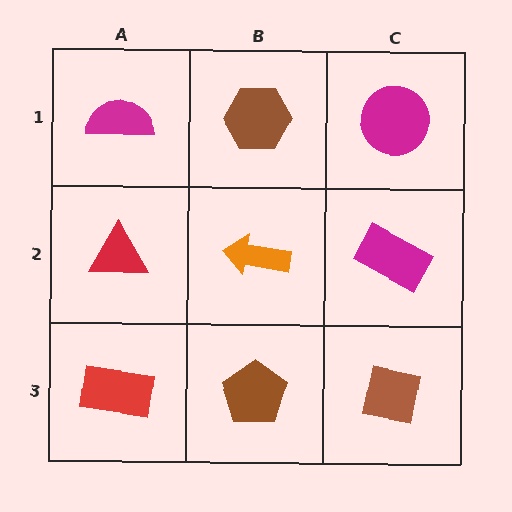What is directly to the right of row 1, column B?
A magenta circle.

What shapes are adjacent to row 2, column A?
A magenta semicircle (row 1, column A), a red rectangle (row 3, column A), an orange arrow (row 2, column B).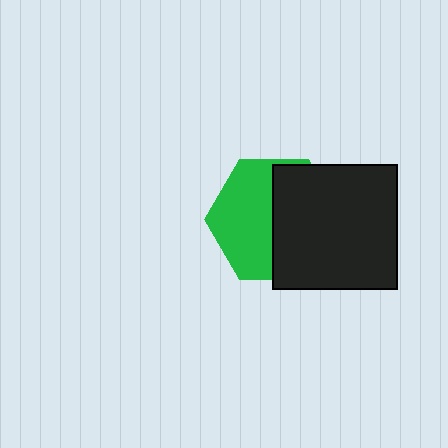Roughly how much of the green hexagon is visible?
About half of it is visible (roughly 49%).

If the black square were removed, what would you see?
You would see the complete green hexagon.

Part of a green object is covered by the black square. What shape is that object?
It is a hexagon.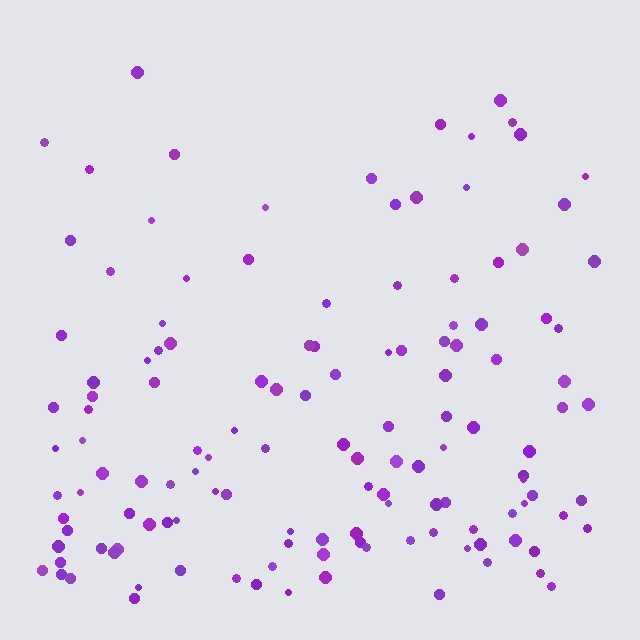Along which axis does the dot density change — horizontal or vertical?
Vertical.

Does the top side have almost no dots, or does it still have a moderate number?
Still a moderate number, just noticeably fewer than the bottom.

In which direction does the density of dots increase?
From top to bottom, with the bottom side densest.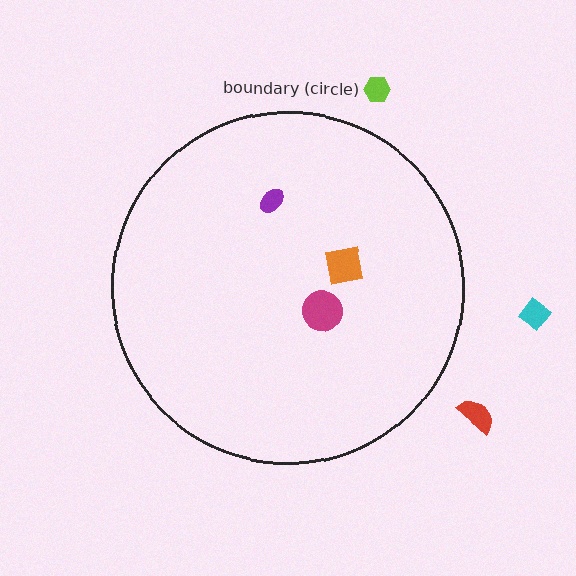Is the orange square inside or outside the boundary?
Inside.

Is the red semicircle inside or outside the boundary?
Outside.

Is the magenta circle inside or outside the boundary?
Inside.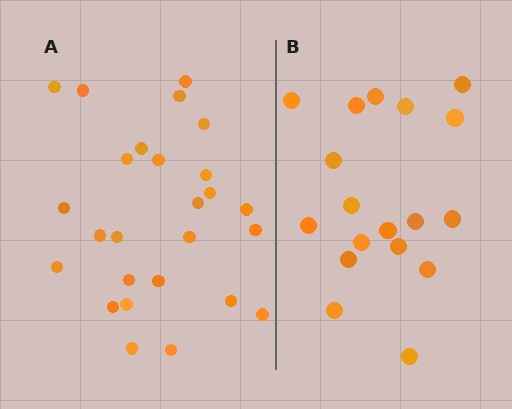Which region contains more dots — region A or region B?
Region A (the left region) has more dots.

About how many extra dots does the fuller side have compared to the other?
Region A has roughly 8 or so more dots than region B.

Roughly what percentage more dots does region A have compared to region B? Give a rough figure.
About 45% more.